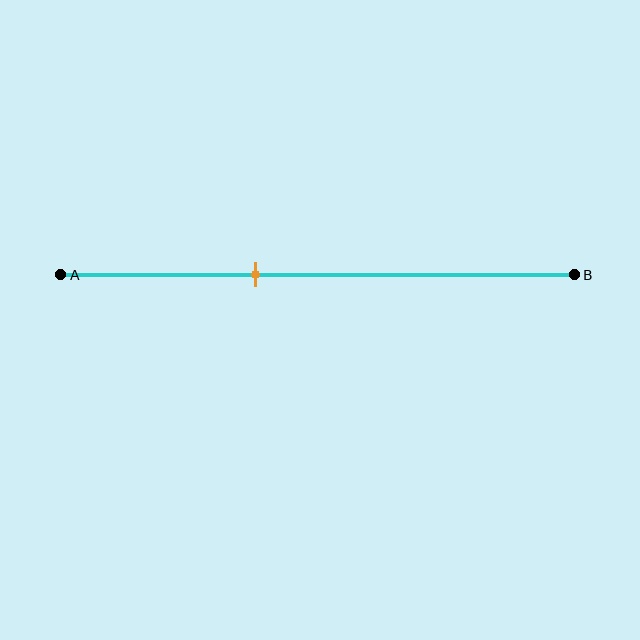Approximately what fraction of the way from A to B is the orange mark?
The orange mark is approximately 40% of the way from A to B.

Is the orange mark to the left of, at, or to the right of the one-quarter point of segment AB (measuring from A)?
The orange mark is to the right of the one-quarter point of segment AB.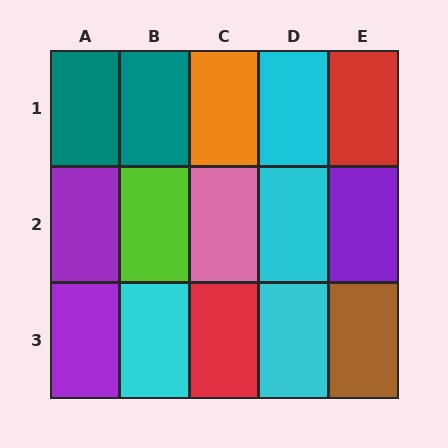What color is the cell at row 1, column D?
Cyan.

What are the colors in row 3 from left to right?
Purple, cyan, red, cyan, brown.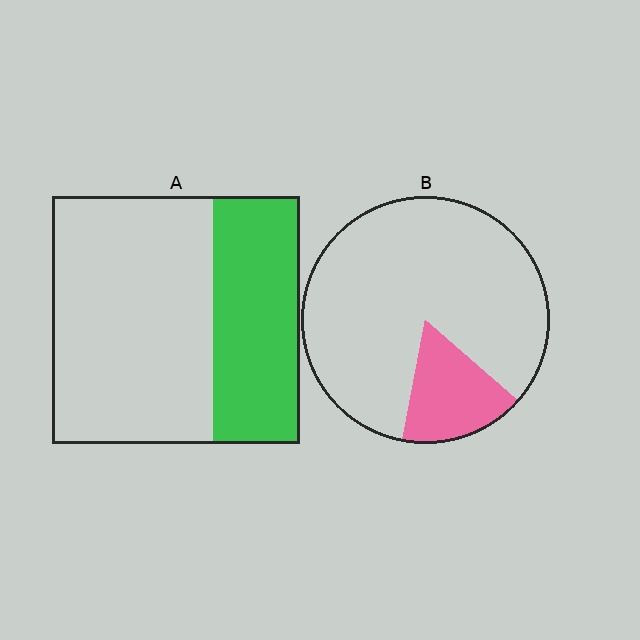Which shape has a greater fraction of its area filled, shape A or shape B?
Shape A.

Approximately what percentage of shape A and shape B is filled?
A is approximately 35% and B is approximately 15%.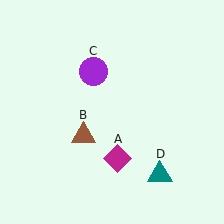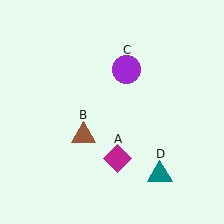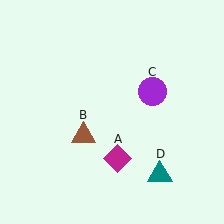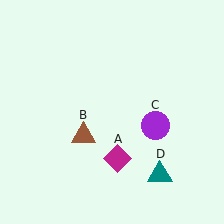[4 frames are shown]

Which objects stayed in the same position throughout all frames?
Magenta diamond (object A) and brown triangle (object B) and teal triangle (object D) remained stationary.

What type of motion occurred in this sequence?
The purple circle (object C) rotated clockwise around the center of the scene.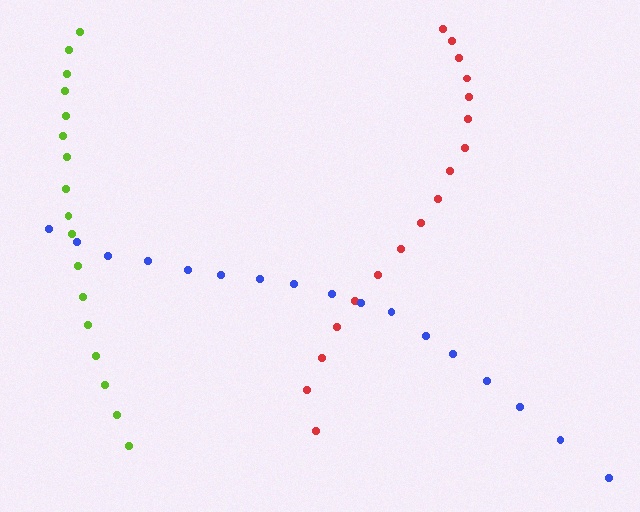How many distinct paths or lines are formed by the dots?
There are 3 distinct paths.